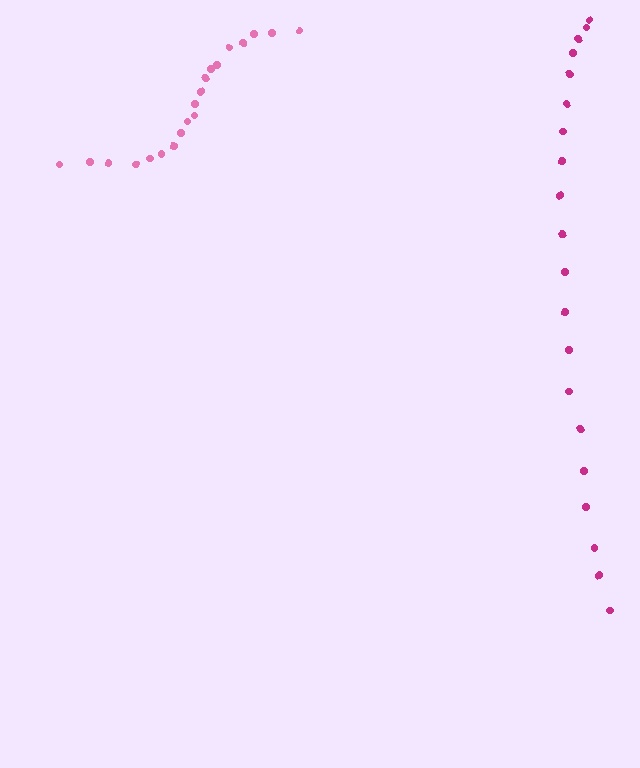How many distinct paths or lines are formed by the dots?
There are 2 distinct paths.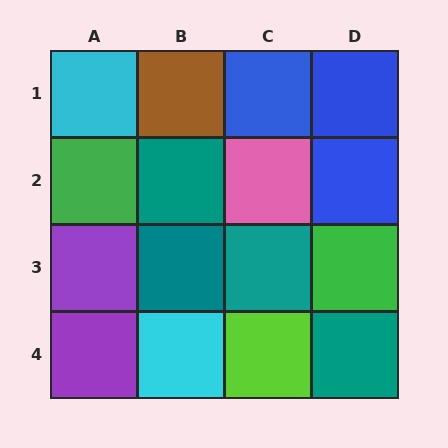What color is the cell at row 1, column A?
Cyan.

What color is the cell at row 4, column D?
Teal.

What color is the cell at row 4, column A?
Purple.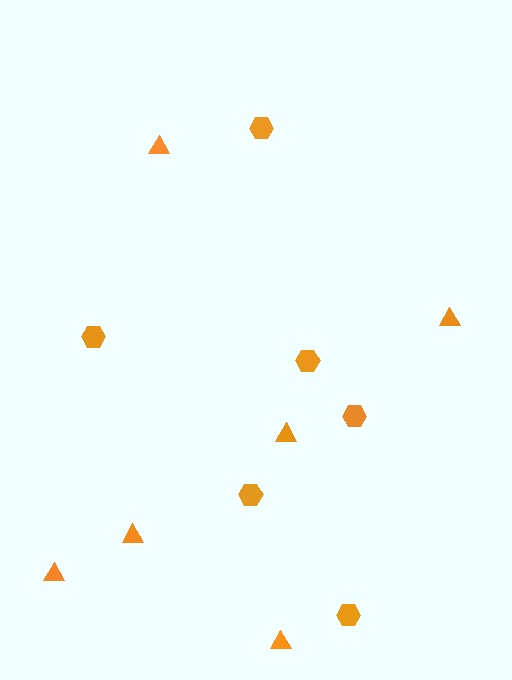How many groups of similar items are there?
There are 2 groups: one group of triangles (6) and one group of hexagons (6).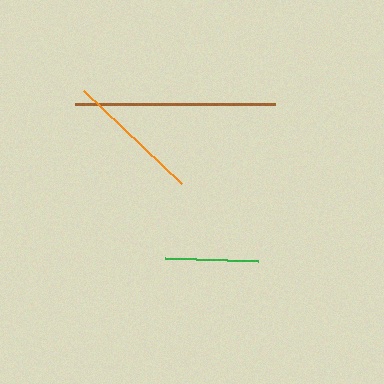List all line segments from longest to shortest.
From longest to shortest: brown, orange, green.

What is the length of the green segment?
The green segment is approximately 93 pixels long.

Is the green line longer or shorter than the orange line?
The orange line is longer than the green line.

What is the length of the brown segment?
The brown segment is approximately 200 pixels long.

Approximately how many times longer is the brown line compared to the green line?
The brown line is approximately 2.1 times the length of the green line.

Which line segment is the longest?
The brown line is the longest at approximately 200 pixels.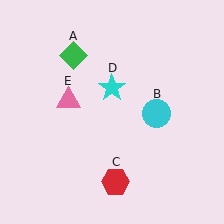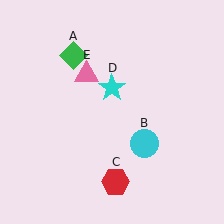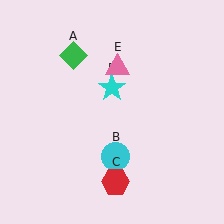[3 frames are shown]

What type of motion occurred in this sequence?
The cyan circle (object B), pink triangle (object E) rotated clockwise around the center of the scene.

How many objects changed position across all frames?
2 objects changed position: cyan circle (object B), pink triangle (object E).